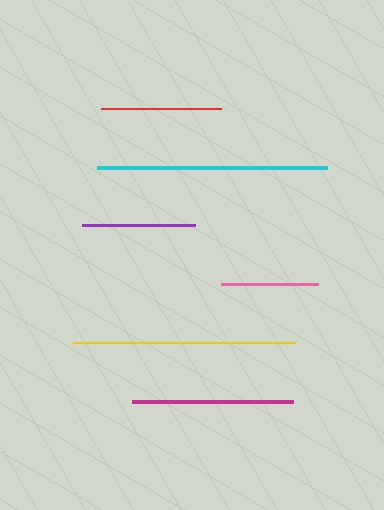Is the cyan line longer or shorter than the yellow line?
The cyan line is longer than the yellow line.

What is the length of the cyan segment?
The cyan segment is approximately 229 pixels long.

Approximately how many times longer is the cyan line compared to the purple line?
The cyan line is approximately 2.0 times the length of the purple line.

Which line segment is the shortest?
The pink line is the shortest at approximately 97 pixels.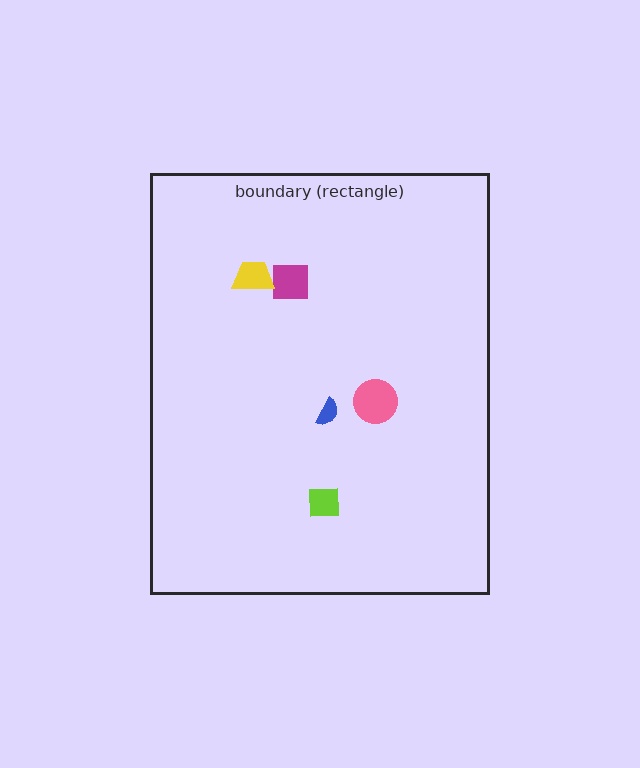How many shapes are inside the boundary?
5 inside, 0 outside.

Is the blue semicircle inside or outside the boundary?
Inside.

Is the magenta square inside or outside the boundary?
Inside.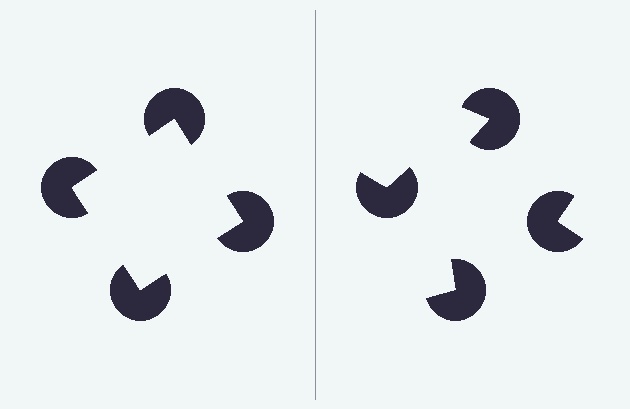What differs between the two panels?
The pac-man discs are positioned identically on both sides; only the wedge orientations differ. On the left they align to a square; on the right they are misaligned.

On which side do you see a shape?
An illusory square appears on the left side. On the right side the wedge cuts are rotated, so no coherent shape forms.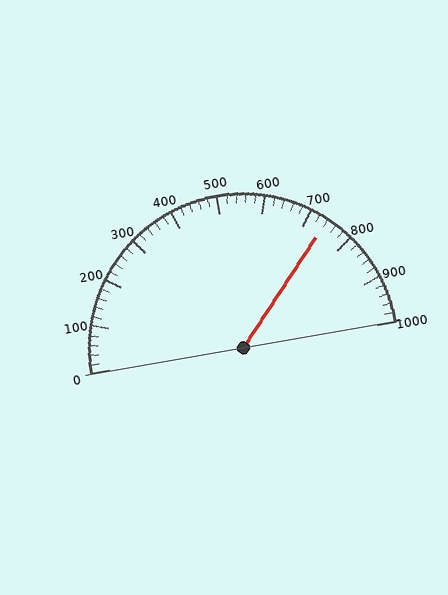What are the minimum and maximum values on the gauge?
The gauge ranges from 0 to 1000.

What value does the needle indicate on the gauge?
The needle indicates approximately 740.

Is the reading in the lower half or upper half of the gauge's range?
The reading is in the upper half of the range (0 to 1000).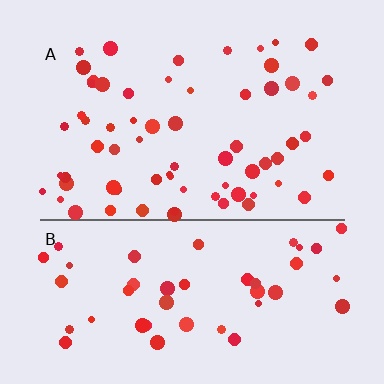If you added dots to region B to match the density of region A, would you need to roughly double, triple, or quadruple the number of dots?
Approximately double.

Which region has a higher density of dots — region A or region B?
A (the top).